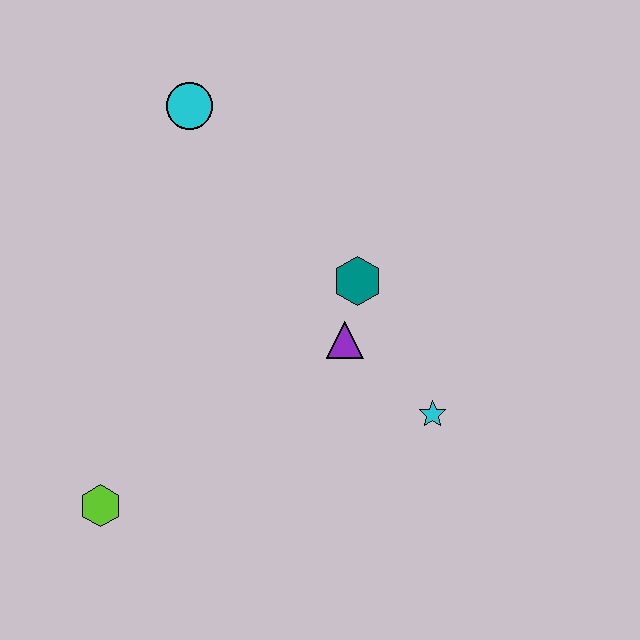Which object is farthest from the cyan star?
The cyan circle is farthest from the cyan star.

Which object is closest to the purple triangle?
The teal hexagon is closest to the purple triangle.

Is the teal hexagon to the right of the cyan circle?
Yes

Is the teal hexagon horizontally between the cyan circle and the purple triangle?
No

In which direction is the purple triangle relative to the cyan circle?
The purple triangle is below the cyan circle.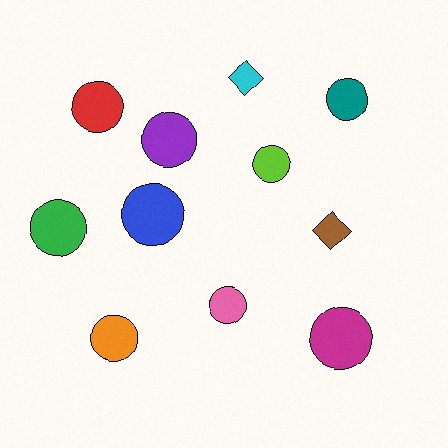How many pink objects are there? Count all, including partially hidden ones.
There is 1 pink object.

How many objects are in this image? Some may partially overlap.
There are 11 objects.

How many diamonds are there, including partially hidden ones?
There are 2 diamonds.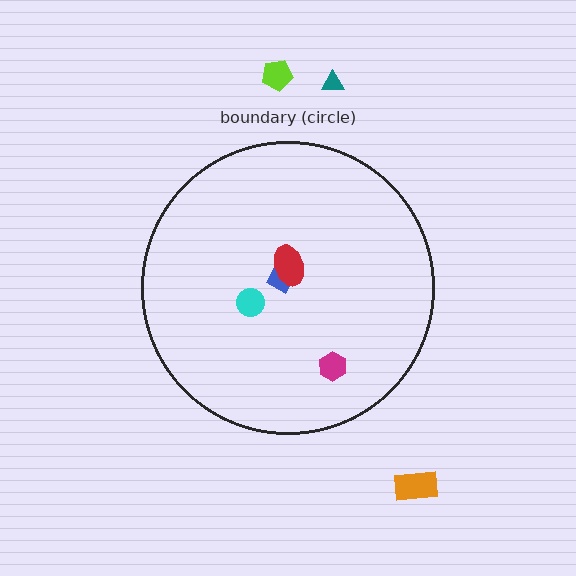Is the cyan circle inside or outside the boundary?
Inside.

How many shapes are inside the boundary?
4 inside, 3 outside.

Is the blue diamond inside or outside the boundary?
Inside.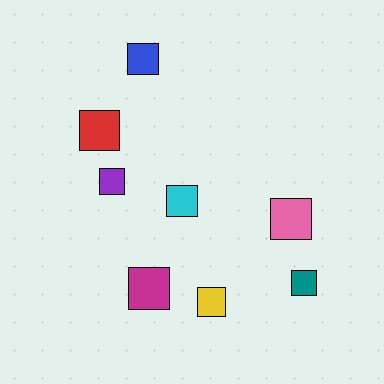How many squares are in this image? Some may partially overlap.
There are 8 squares.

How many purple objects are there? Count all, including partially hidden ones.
There is 1 purple object.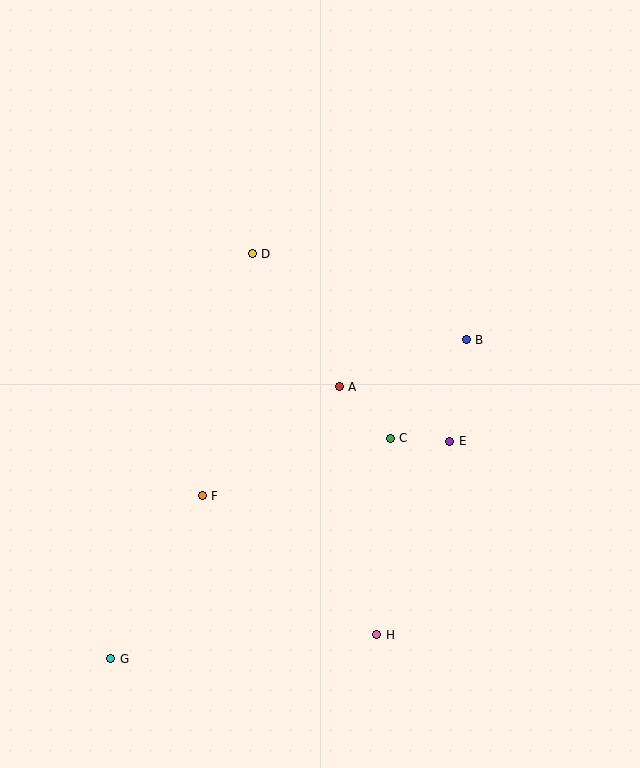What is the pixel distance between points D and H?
The distance between D and H is 401 pixels.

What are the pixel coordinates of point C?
Point C is at (390, 438).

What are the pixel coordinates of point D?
Point D is at (252, 254).